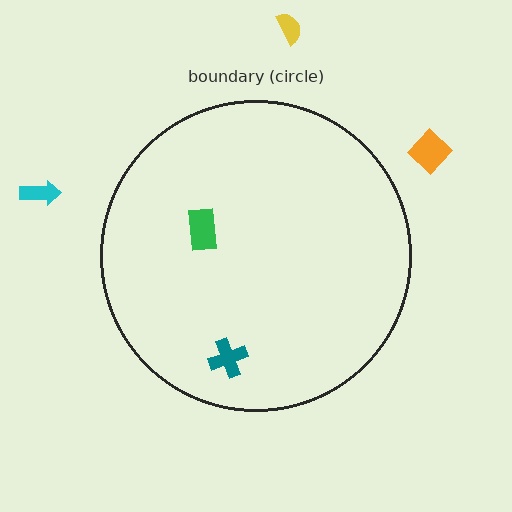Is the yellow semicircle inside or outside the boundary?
Outside.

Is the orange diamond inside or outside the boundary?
Outside.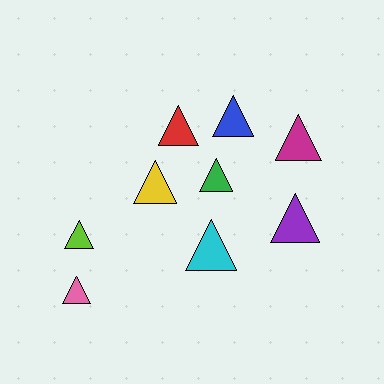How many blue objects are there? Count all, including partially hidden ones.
There is 1 blue object.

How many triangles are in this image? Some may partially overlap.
There are 9 triangles.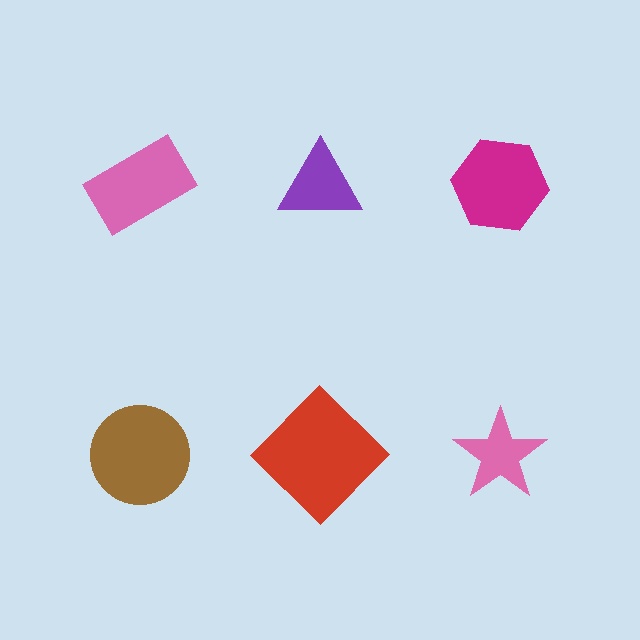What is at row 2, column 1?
A brown circle.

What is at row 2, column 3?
A pink star.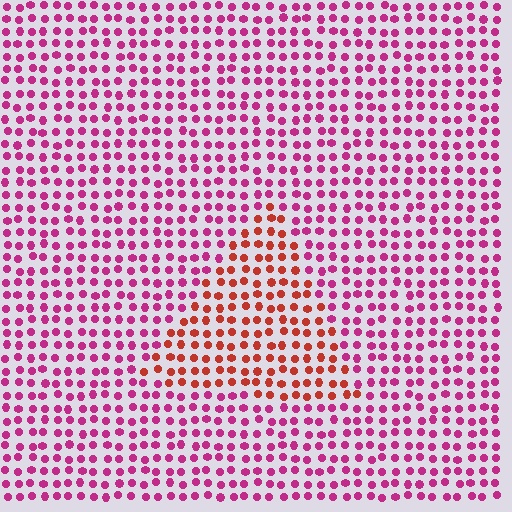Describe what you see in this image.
The image is filled with small magenta elements in a uniform arrangement. A triangle-shaped region is visible where the elements are tinted to a slightly different hue, forming a subtle color boundary.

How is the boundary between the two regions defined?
The boundary is defined purely by a slight shift in hue (about 42 degrees). Spacing, size, and orientation are identical on both sides.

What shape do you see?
I see a triangle.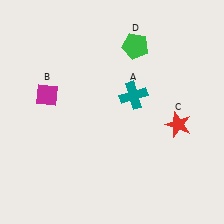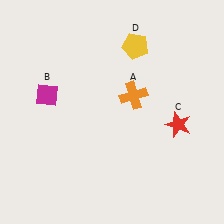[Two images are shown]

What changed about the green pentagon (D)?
In Image 1, D is green. In Image 2, it changed to yellow.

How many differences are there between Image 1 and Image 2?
There are 2 differences between the two images.